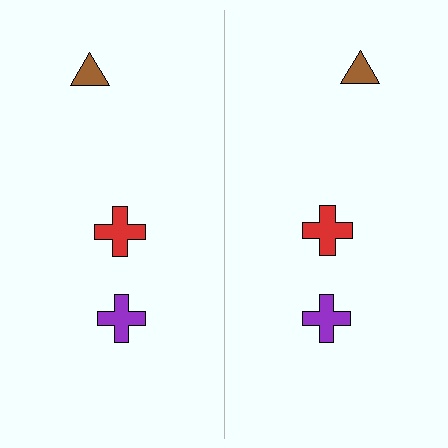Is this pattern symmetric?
Yes, this pattern has bilateral (reflection) symmetry.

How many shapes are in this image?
There are 6 shapes in this image.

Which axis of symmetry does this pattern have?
The pattern has a vertical axis of symmetry running through the center of the image.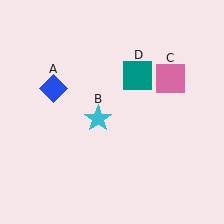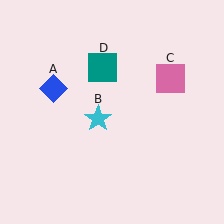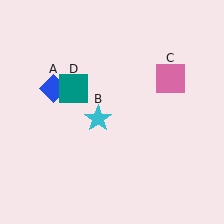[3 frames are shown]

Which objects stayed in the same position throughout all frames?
Blue diamond (object A) and cyan star (object B) and pink square (object C) remained stationary.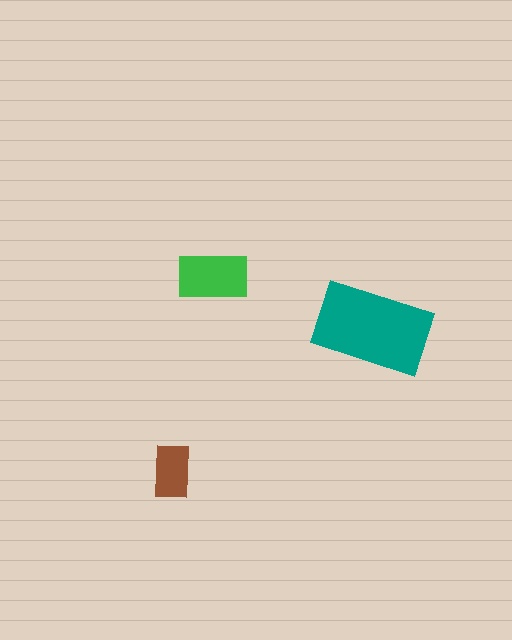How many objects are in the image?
There are 3 objects in the image.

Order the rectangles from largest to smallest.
the teal one, the green one, the brown one.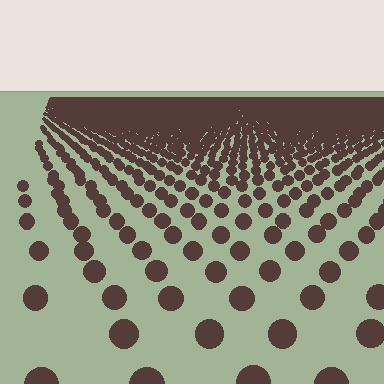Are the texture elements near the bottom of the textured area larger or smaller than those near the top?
Larger. Near the bottom, elements are closer to the viewer and appear at a bigger on-screen size.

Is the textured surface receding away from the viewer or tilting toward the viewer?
The surface is receding away from the viewer. Texture elements get smaller and denser toward the top.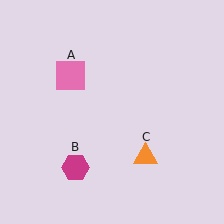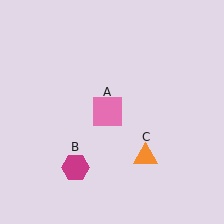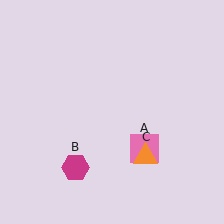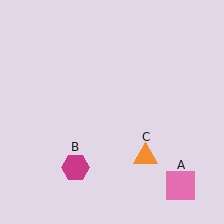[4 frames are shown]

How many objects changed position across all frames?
1 object changed position: pink square (object A).